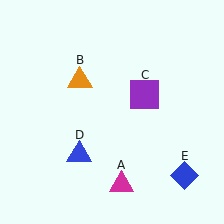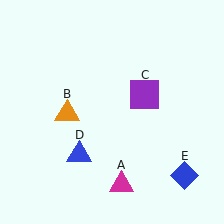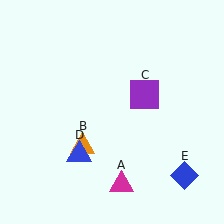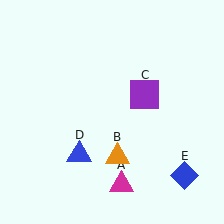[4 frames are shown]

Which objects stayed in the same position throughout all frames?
Magenta triangle (object A) and purple square (object C) and blue triangle (object D) and blue diamond (object E) remained stationary.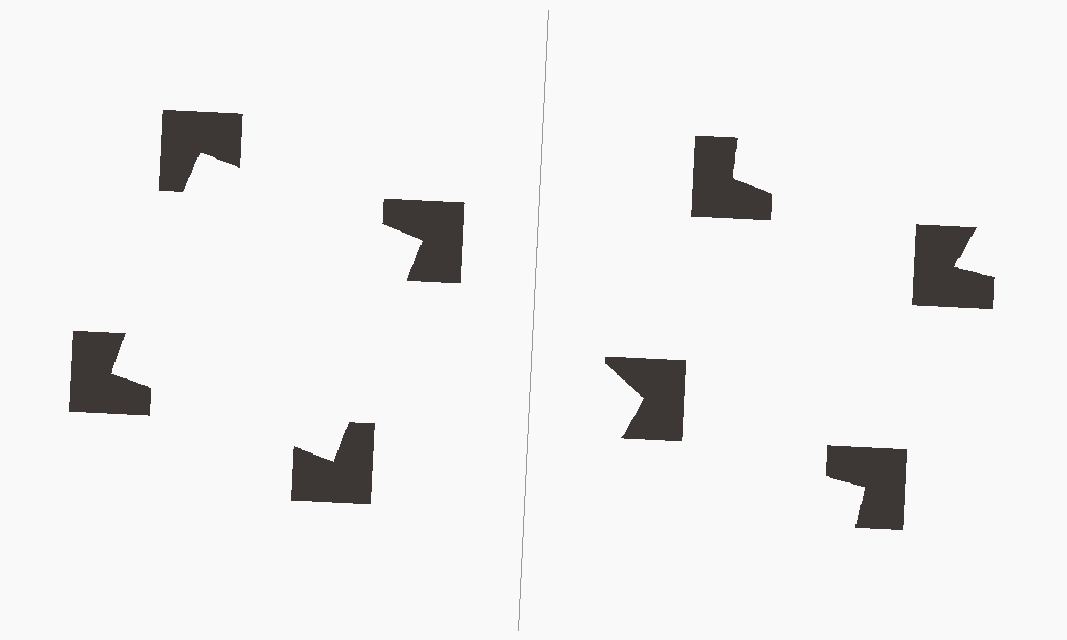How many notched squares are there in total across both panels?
8 — 4 on each side.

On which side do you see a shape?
An illusory square appears on the left side. On the right side the wedge cuts are rotated, so no coherent shape forms.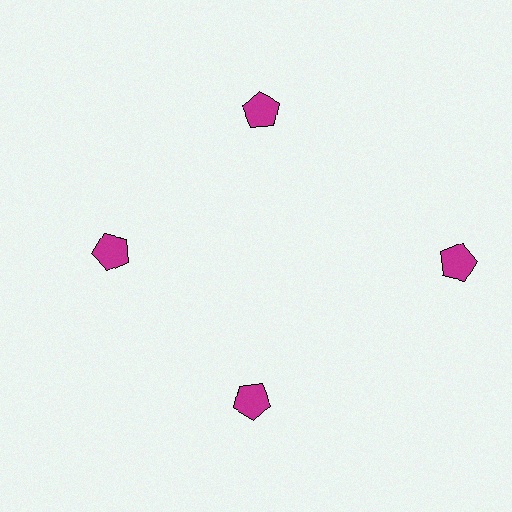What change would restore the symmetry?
The symmetry would be restored by moving it inward, back onto the ring so that all 4 pentagons sit at equal angles and equal distance from the center.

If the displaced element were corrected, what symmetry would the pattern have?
It would have 4-fold rotational symmetry — the pattern would map onto itself every 90 degrees.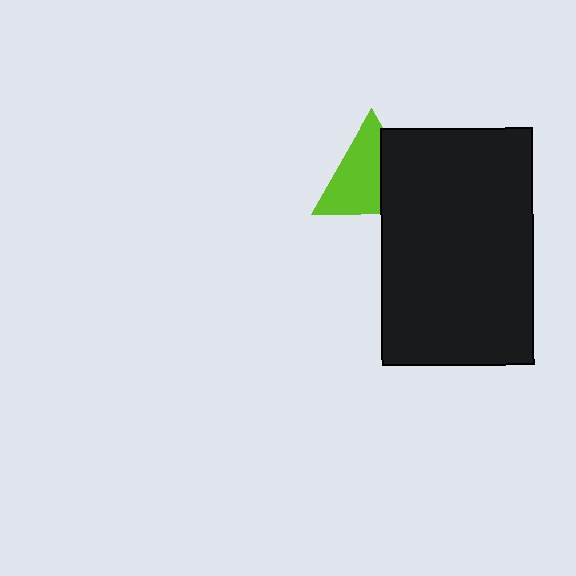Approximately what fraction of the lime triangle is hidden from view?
Roughly 36% of the lime triangle is hidden behind the black rectangle.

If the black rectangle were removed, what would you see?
You would see the complete lime triangle.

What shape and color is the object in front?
The object in front is a black rectangle.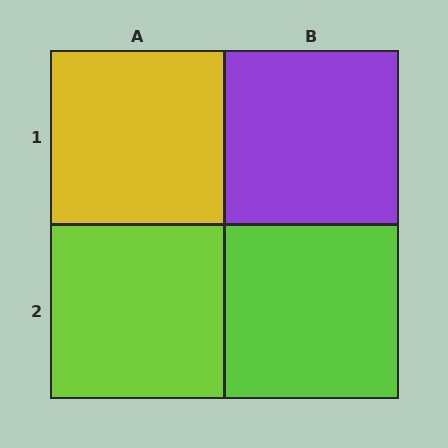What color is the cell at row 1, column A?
Yellow.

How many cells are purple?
1 cell is purple.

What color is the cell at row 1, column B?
Purple.